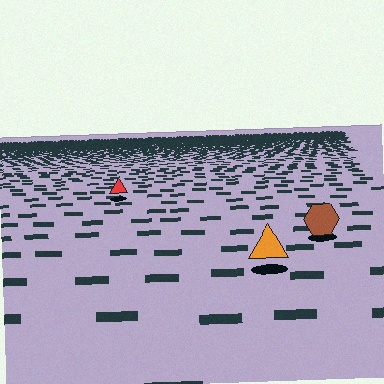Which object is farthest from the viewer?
The red triangle is farthest from the viewer. It appears smaller and the ground texture around it is denser.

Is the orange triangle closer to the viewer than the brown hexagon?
Yes. The orange triangle is closer — you can tell from the texture gradient: the ground texture is coarser near it.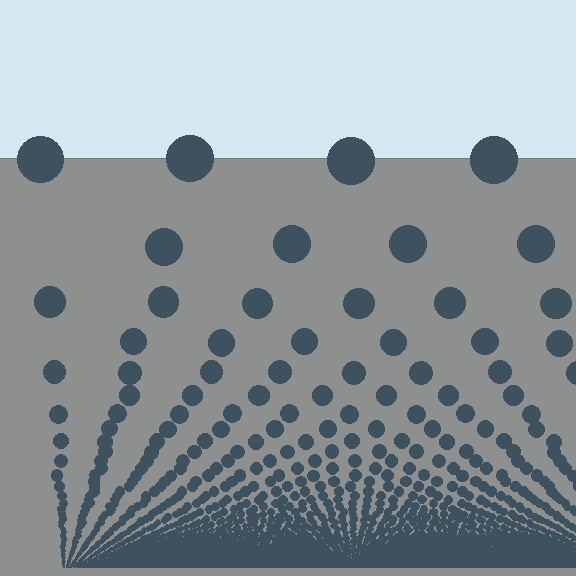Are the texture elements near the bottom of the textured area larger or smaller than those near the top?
Smaller. The gradient is inverted — elements near the bottom are smaller and denser.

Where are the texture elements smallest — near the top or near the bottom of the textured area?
Near the bottom.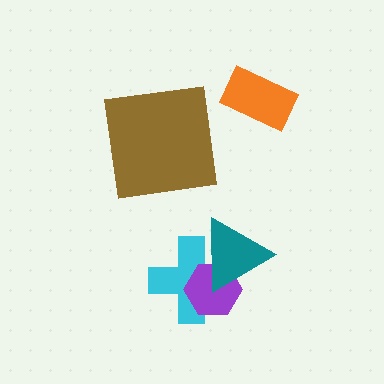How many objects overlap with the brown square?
0 objects overlap with the brown square.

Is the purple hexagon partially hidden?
Yes, it is partially covered by another shape.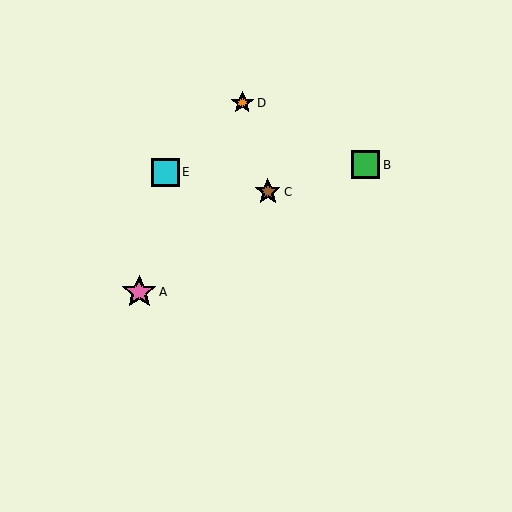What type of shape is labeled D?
Shape D is an orange star.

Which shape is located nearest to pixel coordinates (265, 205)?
The brown star (labeled C) at (268, 192) is nearest to that location.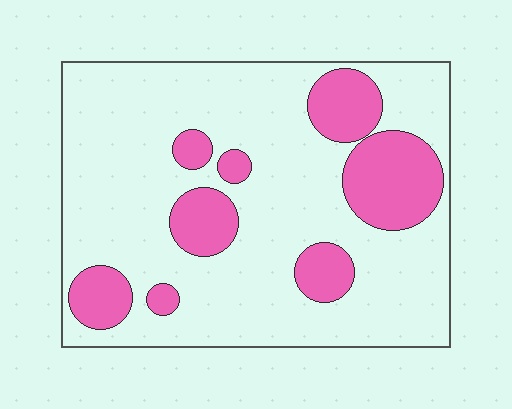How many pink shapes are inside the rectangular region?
8.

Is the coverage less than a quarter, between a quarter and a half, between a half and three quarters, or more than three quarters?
Less than a quarter.